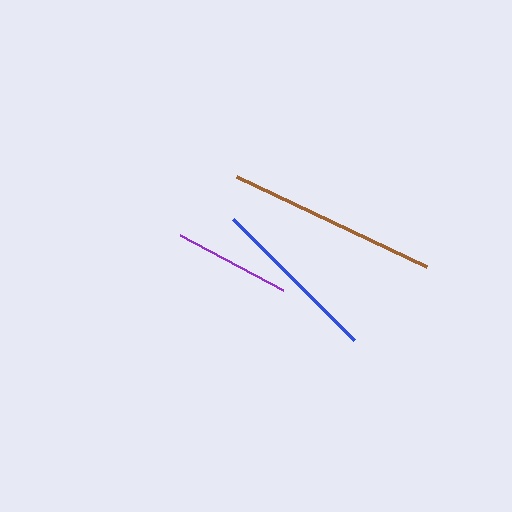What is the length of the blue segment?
The blue segment is approximately 171 pixels long.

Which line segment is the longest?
The brown line is the longest at approximately 210 pixels.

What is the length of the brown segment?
The brown segment is approximately 210 pixels long.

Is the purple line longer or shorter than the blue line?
The blue line is longer than the purple line.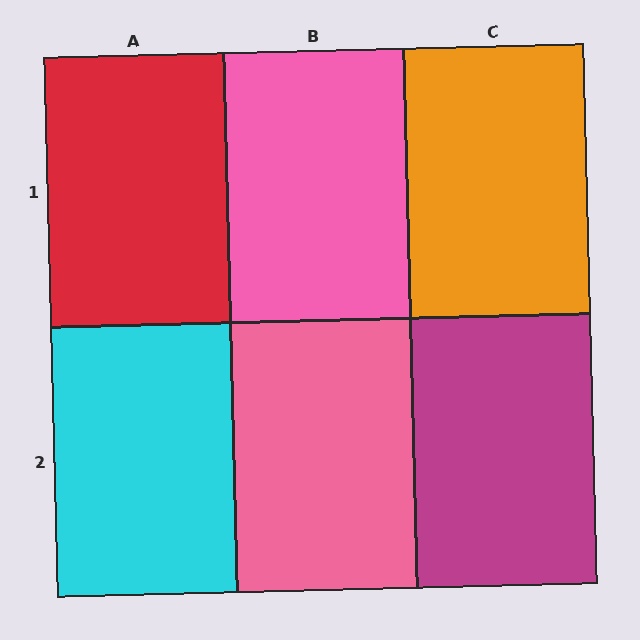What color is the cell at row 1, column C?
Orange.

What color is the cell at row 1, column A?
Red.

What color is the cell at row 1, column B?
Pink.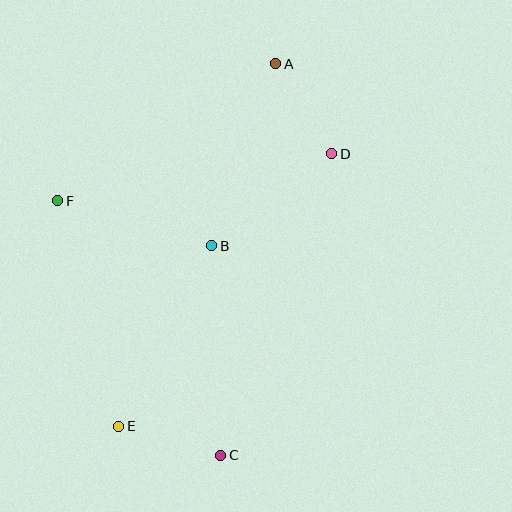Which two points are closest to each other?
Points A and D are closest to each other.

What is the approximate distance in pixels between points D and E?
The distance between D and E is approximately 346 pixels.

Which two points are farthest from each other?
Points A and C are farthest from each other.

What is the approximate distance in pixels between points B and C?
The distance between B and C is approximately 210 pixels.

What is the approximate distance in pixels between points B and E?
The distance between B and E is approximately 203 pixels.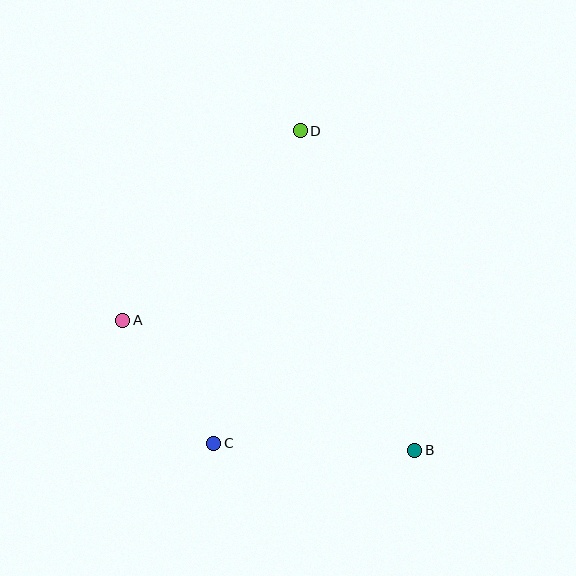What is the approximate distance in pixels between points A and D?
The distance between A and D is approximately 260 pixels.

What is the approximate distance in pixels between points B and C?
The distance between B and C is approximately 201 pixels.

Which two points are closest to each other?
Points A and C are closest to each other.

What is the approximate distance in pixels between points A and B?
The distance between A and B is approximately 320 pixels.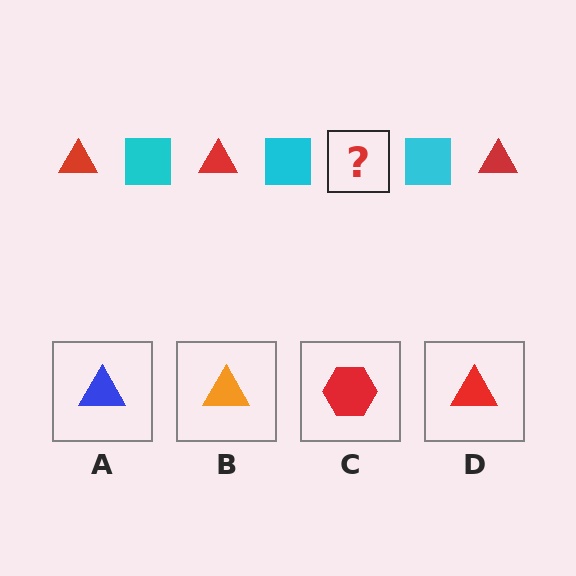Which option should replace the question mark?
Option D.